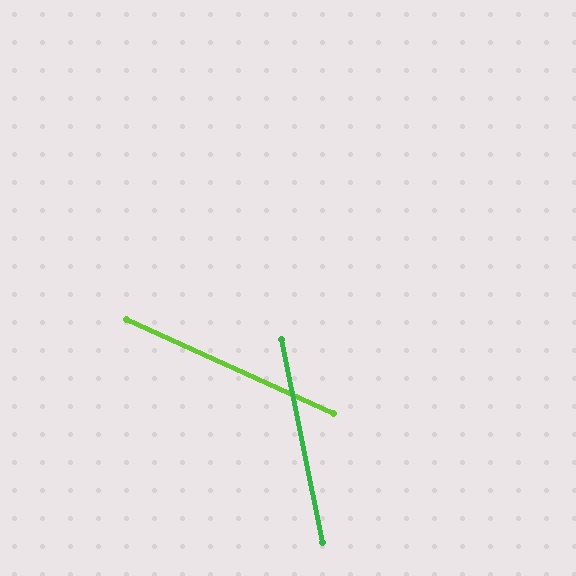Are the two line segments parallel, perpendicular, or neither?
Neither parallel nor perpendicular — they differ by about 54°.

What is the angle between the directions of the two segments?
Approximately 54 degrees.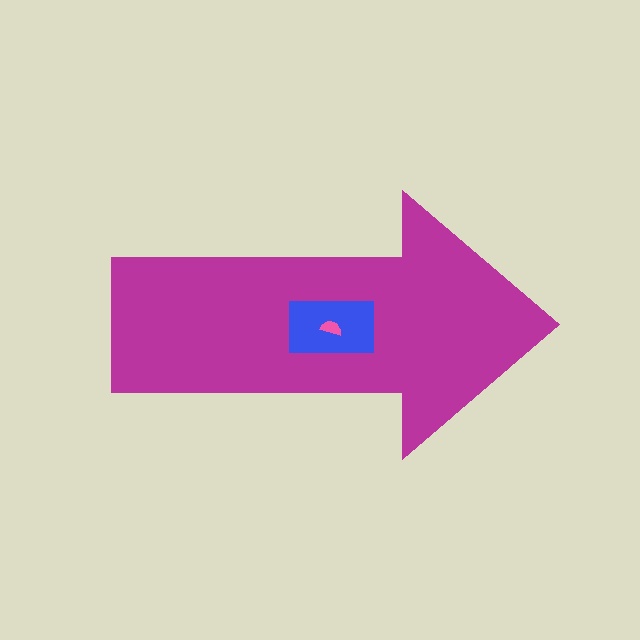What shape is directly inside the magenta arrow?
The blue rectangle.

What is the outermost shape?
The magenta arrow.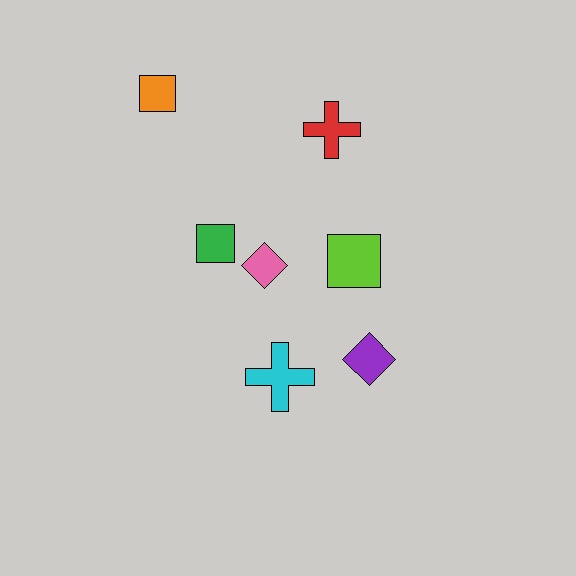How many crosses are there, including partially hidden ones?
There are 2 crosses.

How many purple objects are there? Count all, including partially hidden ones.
There is 1 purple object.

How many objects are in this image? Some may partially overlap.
There are 7 objects.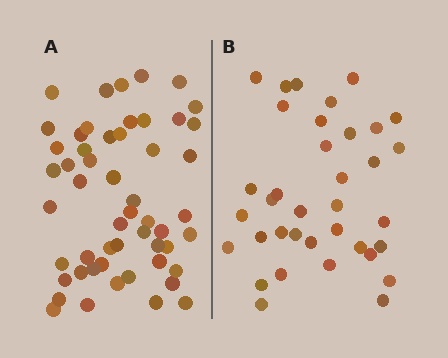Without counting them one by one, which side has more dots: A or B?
Region A (the left region) has more dots.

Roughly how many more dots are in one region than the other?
Region A has approximately 15 more dots than region B.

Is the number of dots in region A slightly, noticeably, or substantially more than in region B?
Region A has substantially more. The ratio is roughly 1.5 to 1.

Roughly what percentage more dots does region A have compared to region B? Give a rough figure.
About 45% more.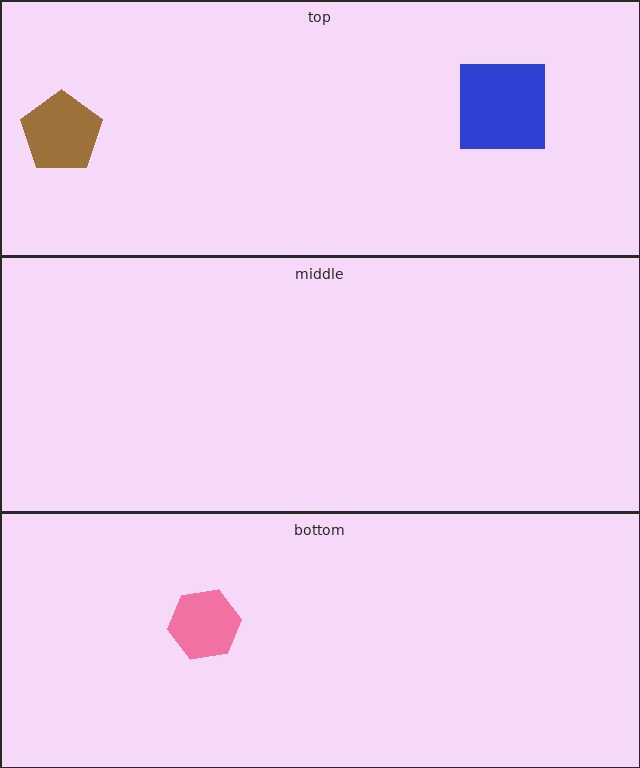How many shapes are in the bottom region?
1.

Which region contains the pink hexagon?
The bottom region.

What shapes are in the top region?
The blue square, the brown pentagon.